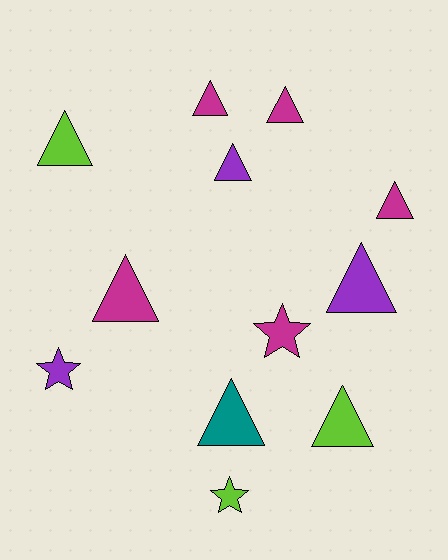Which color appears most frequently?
Magenta, with 5 objects.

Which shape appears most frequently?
Triangle, with 9 objects.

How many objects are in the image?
There are 12 objects.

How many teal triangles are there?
There is 1 teal triangle.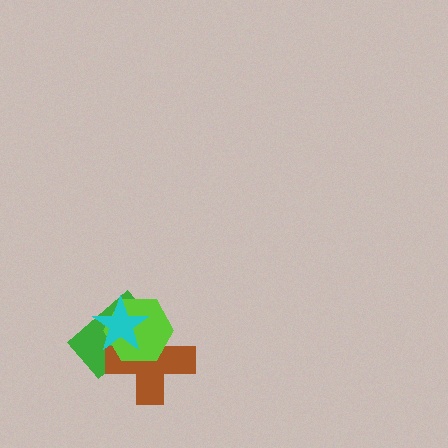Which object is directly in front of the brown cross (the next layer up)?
The lime hexagon is directly in front of the brown cross.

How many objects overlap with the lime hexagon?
3 objects overlap with the lime hexagon.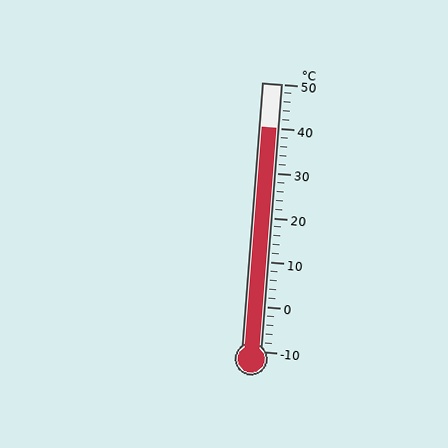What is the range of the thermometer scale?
The thermometer scale ranges from -10°C to 50°C.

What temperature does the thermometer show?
The thermometer shows approximately 40°C.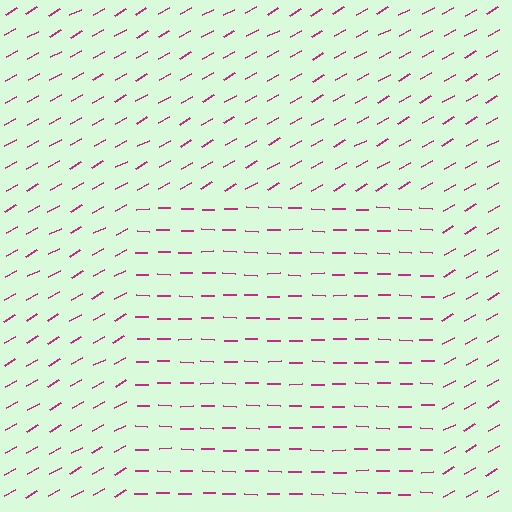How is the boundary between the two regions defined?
The boundary is defined purely by a change in line orientation (approximately 30 degrees difference). All lines are the same color and thickness.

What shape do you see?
I see a rectangle.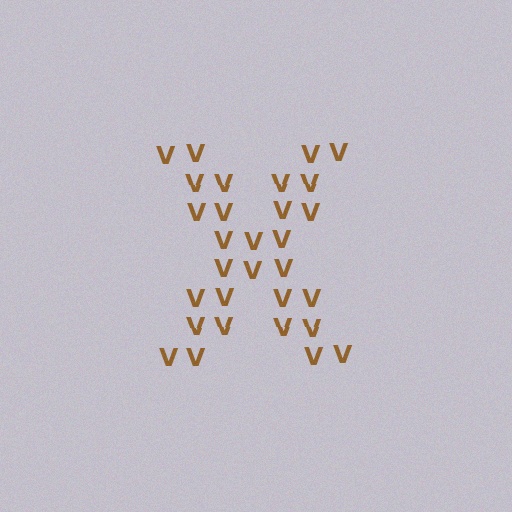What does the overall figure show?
The overall figure shows the letter X.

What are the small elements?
The small elements are letter V's.